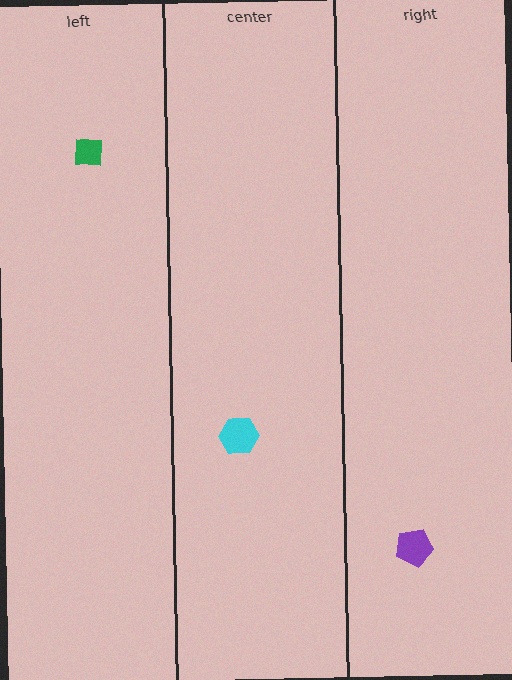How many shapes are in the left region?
1.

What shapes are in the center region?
The cyan hexagon.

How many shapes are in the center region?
1.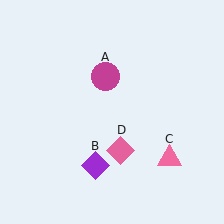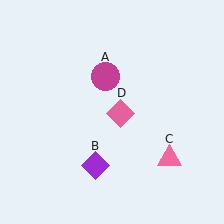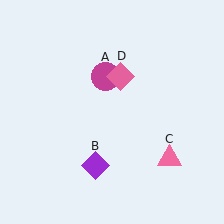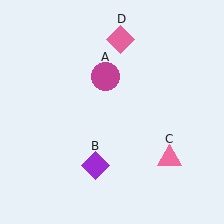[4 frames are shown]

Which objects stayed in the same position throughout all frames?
Magenta circle (object A) and purple diamond (object B) and pink triangle (object C) remained stationary.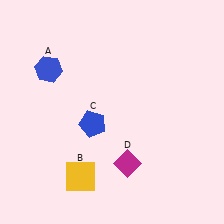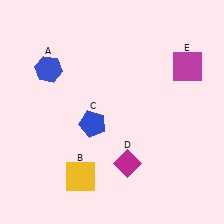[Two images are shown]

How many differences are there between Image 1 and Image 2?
There is 1 difference between the two images.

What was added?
A magenta square (E) was added in Image 2.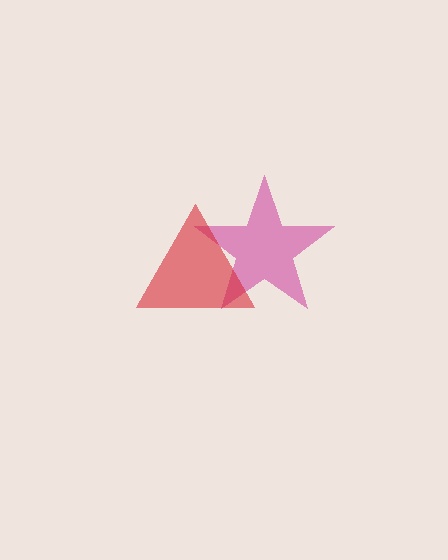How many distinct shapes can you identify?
There are 2 distinct shapes: a magenta star, a red triangle.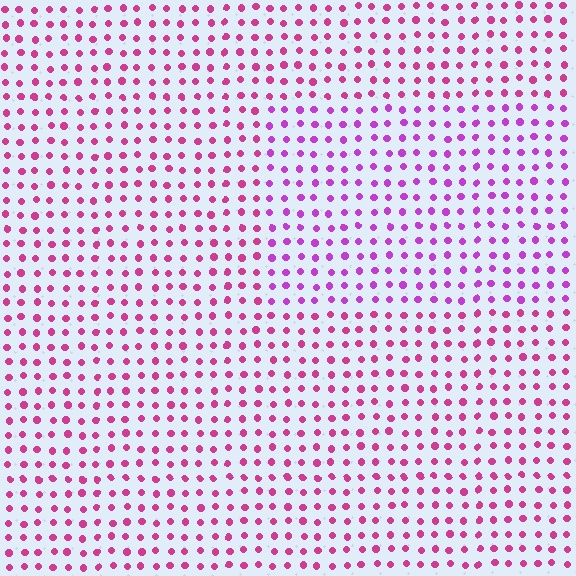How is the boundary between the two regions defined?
The boundary is defined purely by a slight shift in hue (about 31 degrees). Spacing, size, and orientation are identical on both sides.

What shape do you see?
I see a rectangle.